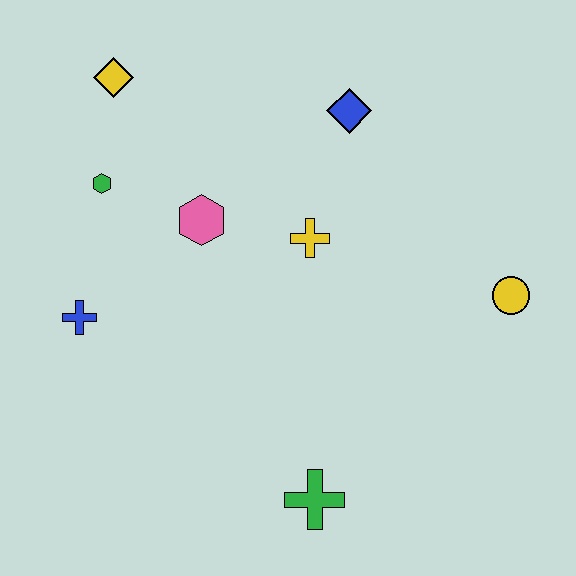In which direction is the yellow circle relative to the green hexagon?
The yellow circle is to the right of the green hexagon.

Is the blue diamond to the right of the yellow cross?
Yes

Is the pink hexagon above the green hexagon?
No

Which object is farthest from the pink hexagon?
The yellow circle is farthest from the pink hexagon.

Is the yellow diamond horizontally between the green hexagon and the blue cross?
No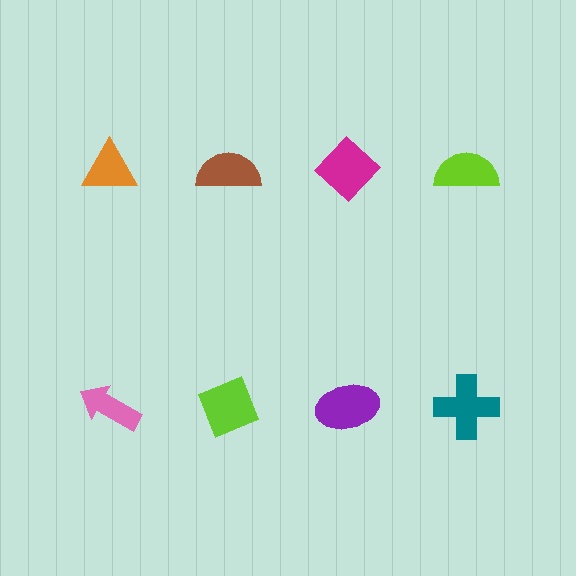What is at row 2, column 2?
A lime diamond.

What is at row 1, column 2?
A brown semicircle.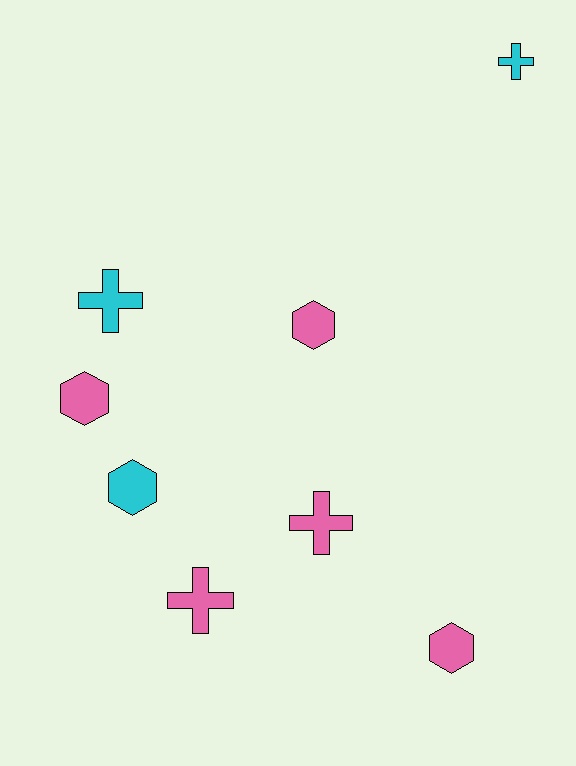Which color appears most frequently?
Pink, with 5 objects.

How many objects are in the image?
There are 8 objects.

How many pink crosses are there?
There are 2 pink crosses.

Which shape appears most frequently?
Cross, with 4 objects.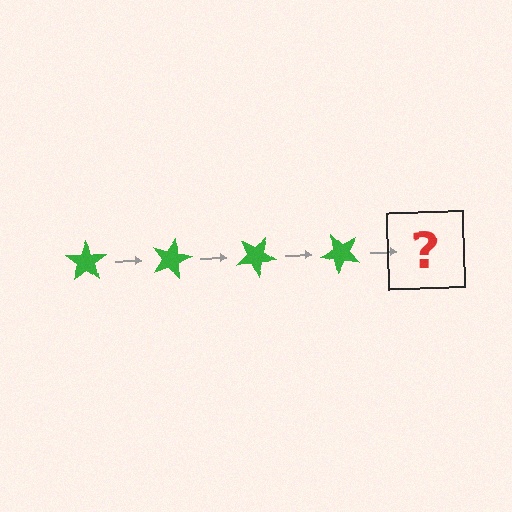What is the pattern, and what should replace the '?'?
The pattern is that the star rotates 15 degrees each step. The '?' should be a green star rotated 60 degrees.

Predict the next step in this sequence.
The next step is a green star rotated 60 degrees.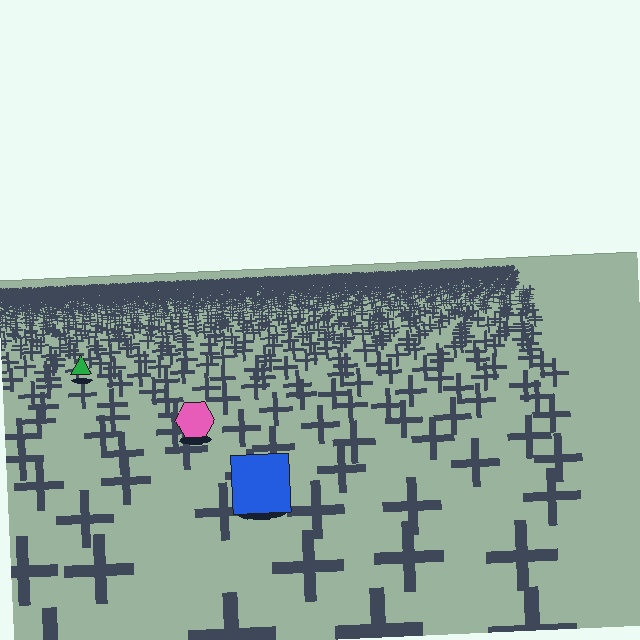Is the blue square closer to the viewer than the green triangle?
Yes. The blue square is closer — you can tell from the texture gradient: the ground texture is coarser near it.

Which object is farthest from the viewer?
The green triangle is farthest from the viewer. It appears smaller and the ground texture around it is denser.